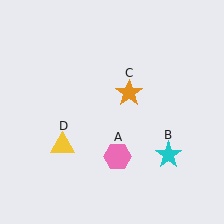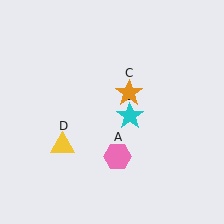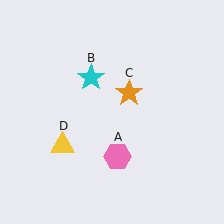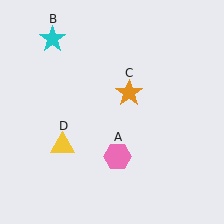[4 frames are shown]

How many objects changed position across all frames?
1 object changed position: cyan star (object B).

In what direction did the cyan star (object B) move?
The cyan star (object B) moved up and to the left.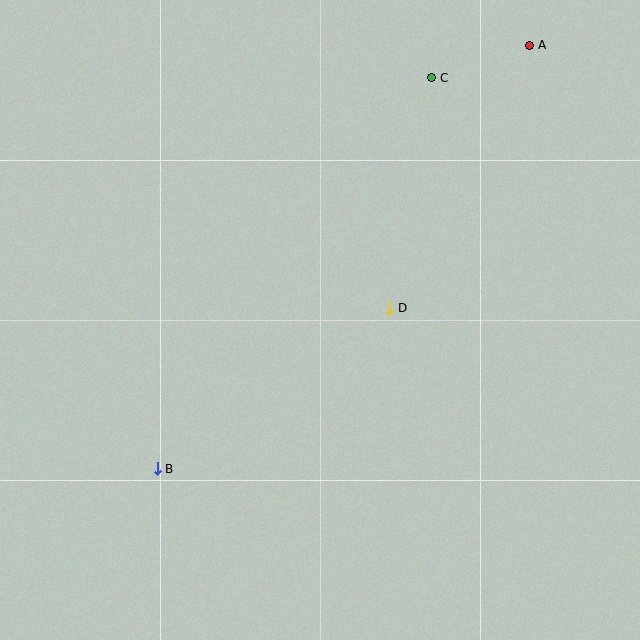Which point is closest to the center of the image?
Point D at (390, 308) is closest to the center.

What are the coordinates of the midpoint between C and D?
The midpoint between C and D is at (411, 193).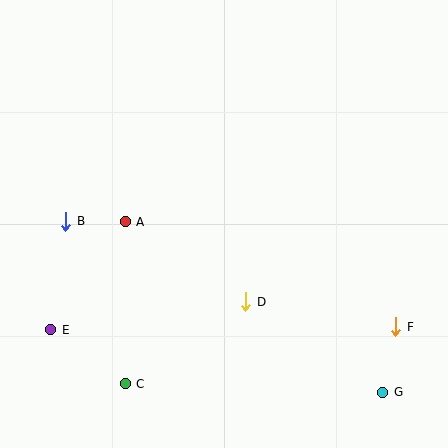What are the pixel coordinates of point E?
Point E is at (51, 330).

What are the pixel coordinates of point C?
Point C is at (125, 384).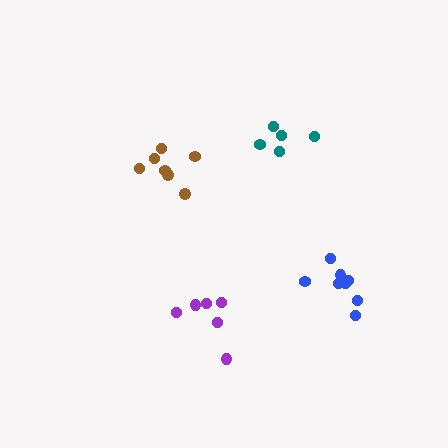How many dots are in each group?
Group 1: 6 dots, Group 2: 7 dots, Group 3: 5 dots, Group 4: 8 dots (26 total).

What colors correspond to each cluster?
The clusters are colored: purple, brown, teal, blue.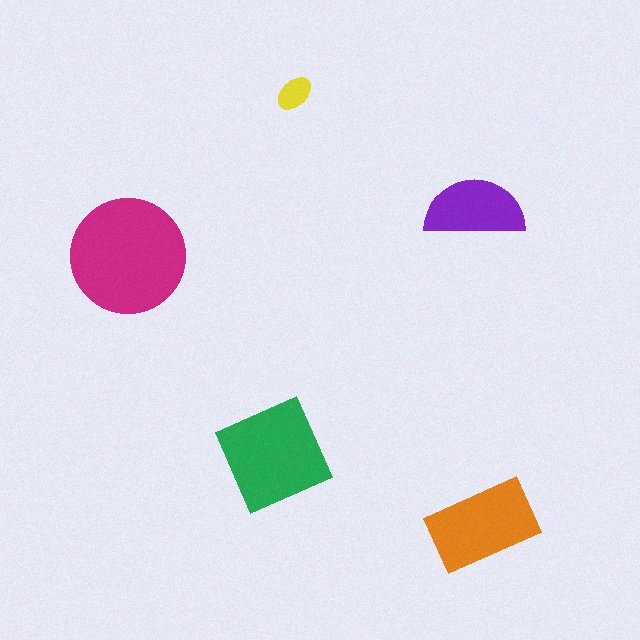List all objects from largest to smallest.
The magenta circle, the green diamond, the orange rectangle, the purple semicircle, the yellow ellipse.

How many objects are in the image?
There are 5 objects in the image.